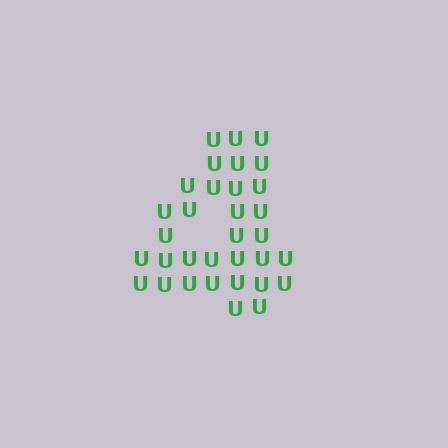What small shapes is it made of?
It is made of small letter U's.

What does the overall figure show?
The overall figure shows the digit 4.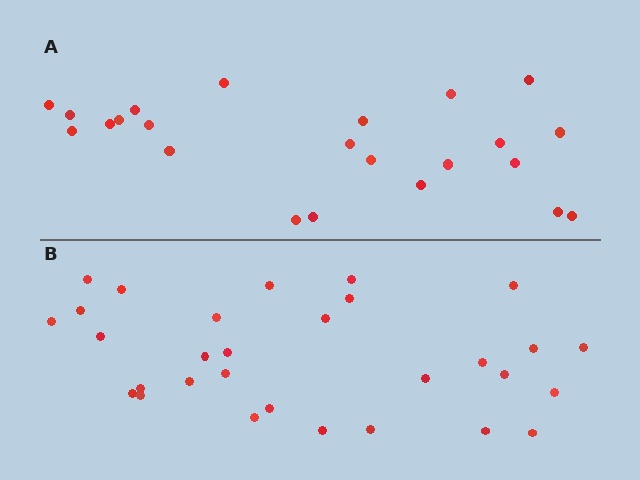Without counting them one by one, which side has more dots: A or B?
Region B (the bottom region) has more dots.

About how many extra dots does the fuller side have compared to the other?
Region B has roughly 8 or so more dots than region A.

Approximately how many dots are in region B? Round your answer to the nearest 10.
About 30 dots.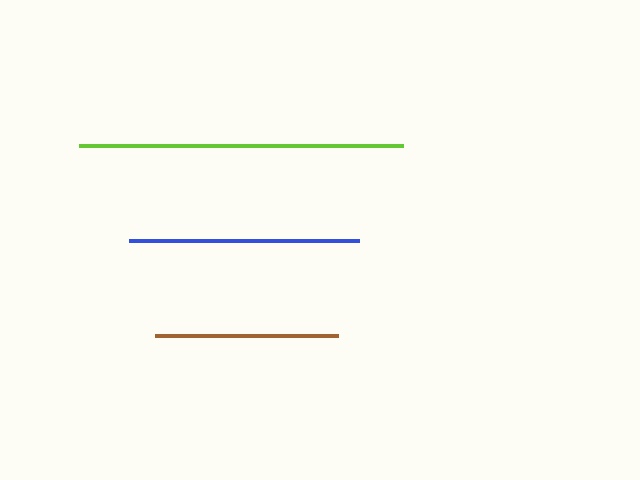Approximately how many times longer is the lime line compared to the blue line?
The lime line is approximately 1.4 times the length of the blue line.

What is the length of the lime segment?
The lime segment is approximately 324 pixels long.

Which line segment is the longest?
The lime line is the longest at approximately 324 pixels.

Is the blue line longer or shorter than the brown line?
The blue line is longer than the brown line.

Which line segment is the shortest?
The brown line is the shortest at approximately 183 pixels.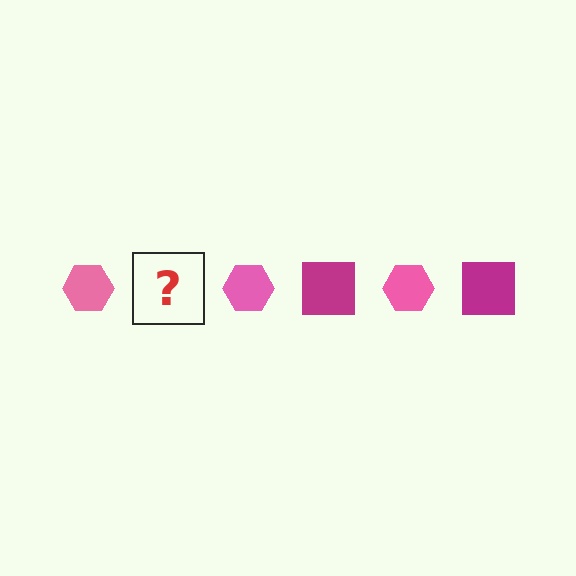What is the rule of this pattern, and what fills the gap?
The rule is that the pattern alternates between pink hexagon and magenta square. The gap should be filled with a magenta square.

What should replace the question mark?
The question mark should be replaced with a magenta square.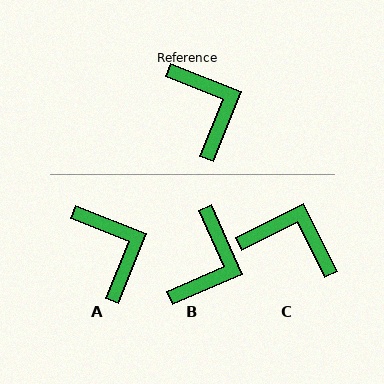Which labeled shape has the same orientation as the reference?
A.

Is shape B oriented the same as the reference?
No, it is off by about 45 degrees.